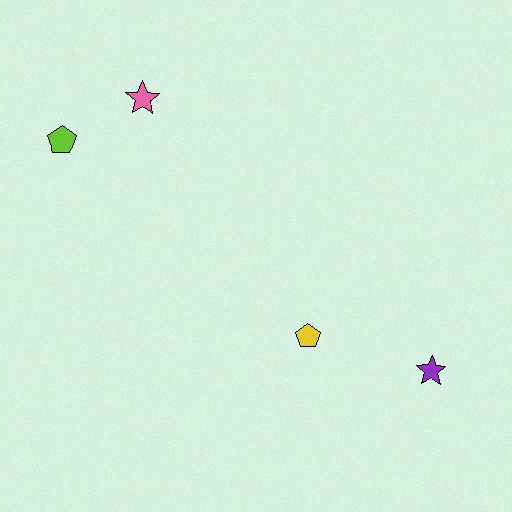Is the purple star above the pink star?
No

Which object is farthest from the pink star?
The purple star is farthest from the pink star.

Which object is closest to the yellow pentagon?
The purple star is closest to the yellow pentagon.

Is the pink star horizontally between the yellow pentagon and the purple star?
No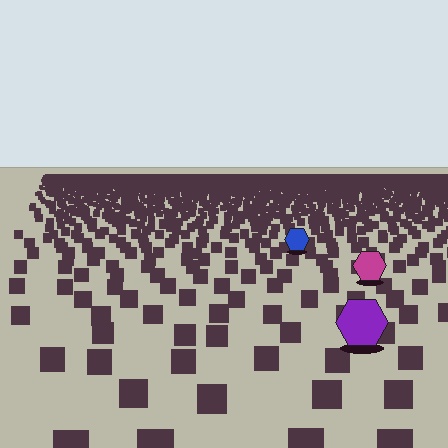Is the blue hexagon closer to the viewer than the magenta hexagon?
No. The magenta hexagon is closer — you can tell from the texture gradient: the ground texture is coarser near it.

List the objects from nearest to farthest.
From nearest to farthest: the purple hexagon, the magenta hexagon, the blue hexagon.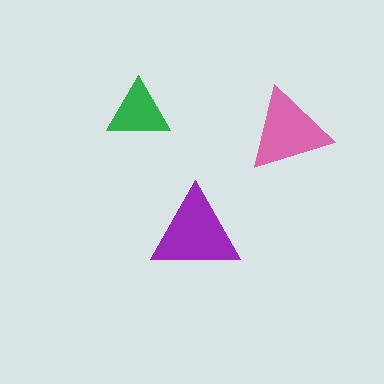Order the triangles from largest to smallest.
the purple one, the pink one, the green one.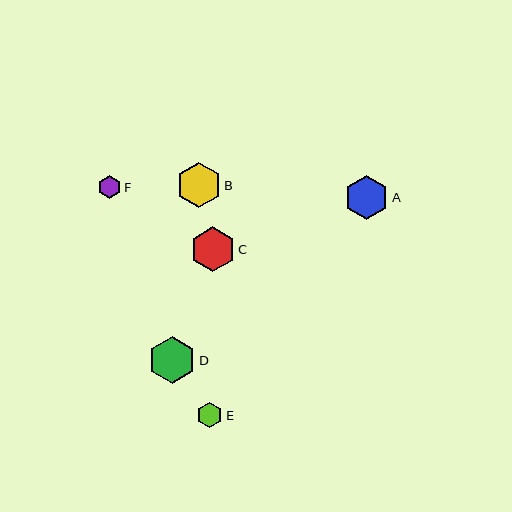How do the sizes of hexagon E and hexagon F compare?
Hexagon E and hexagon F are approximately the same size.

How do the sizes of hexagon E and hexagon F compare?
Hexagon E and hexagon F are approximately the same size.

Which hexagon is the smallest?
Hexagon F is the smallest with a size of approximately 23 pixels.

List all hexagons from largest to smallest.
From largest to smallest: D, C, B, A, E, F.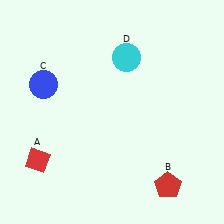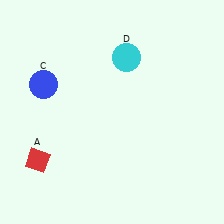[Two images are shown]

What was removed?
The red pentagon (B) was removed in Image 2.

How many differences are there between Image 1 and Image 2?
There is 1 difference between the two images.